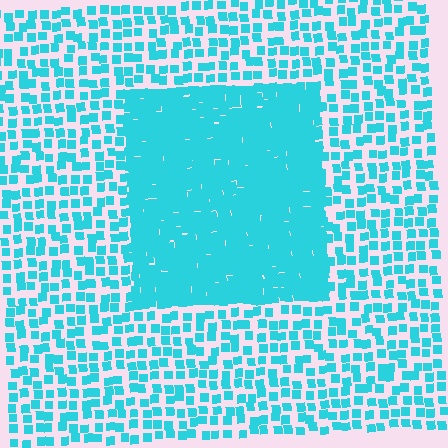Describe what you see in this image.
The image contains small cyan elements arranged at two different densities. A rectangle-shaped region is visible where the elements are more densely packed than the surrounding area.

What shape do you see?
I see a rectangle.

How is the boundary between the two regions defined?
The boundary is defined by a change in element density (approximately 2.7x ratio). All elements are the same color, size, and shape.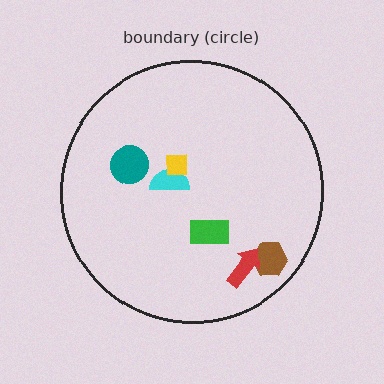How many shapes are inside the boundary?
6 inside, 0 outside.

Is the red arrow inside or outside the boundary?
Inside.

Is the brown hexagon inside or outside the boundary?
Inside.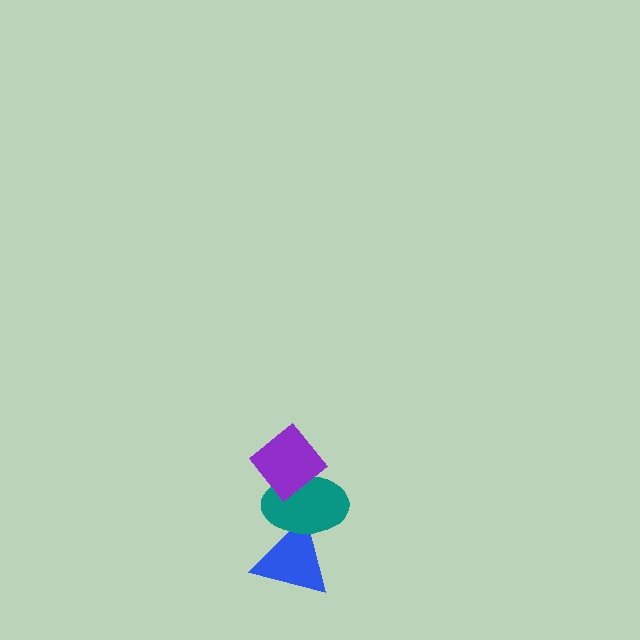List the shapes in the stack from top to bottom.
From top to bottom: the purple diamond, the teal ellipse, the blue triangle.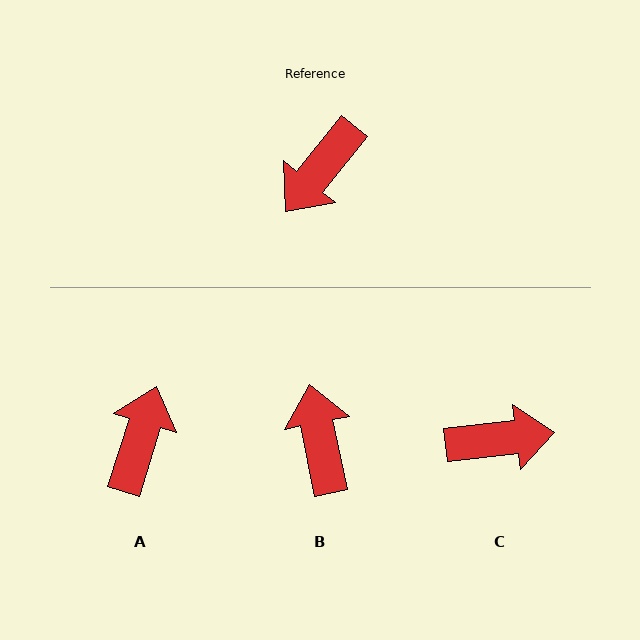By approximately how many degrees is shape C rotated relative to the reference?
Approximately 135 degrees counter-clockwise.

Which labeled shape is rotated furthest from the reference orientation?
A, about 158 degrees away.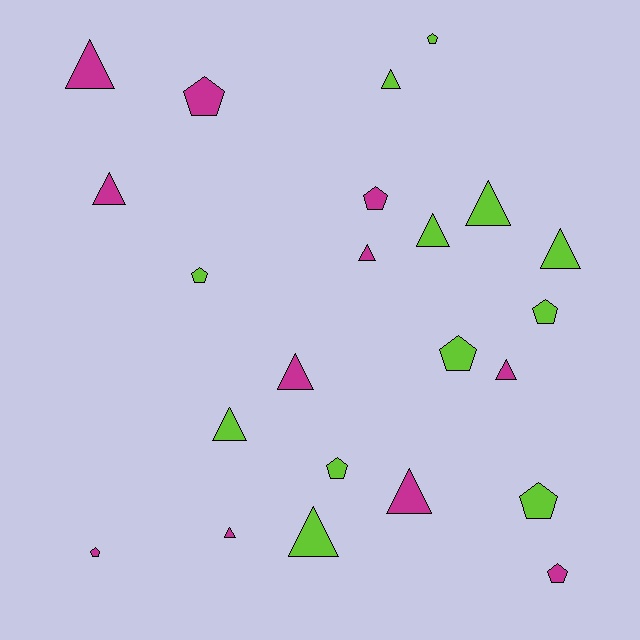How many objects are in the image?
There are 23 objects.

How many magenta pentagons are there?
There are 4 magenta pentagons.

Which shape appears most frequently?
Triangle, with 13 objects.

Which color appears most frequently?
Lime, with 12 objects.